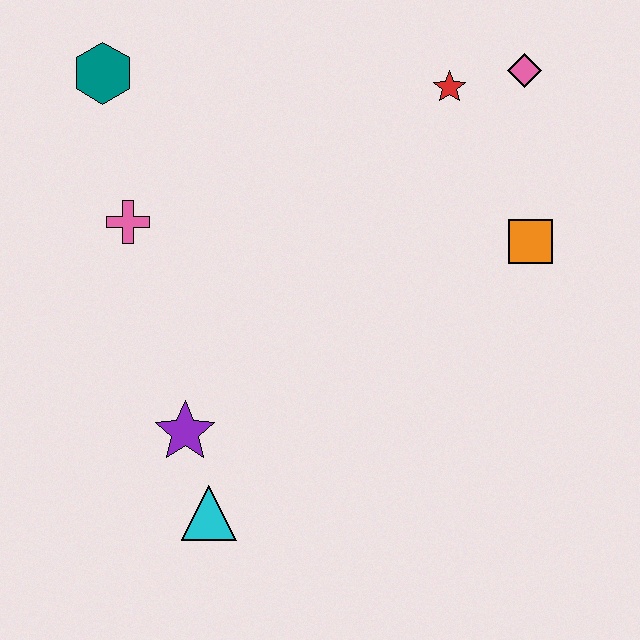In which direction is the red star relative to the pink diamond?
The red star is to the left of the pink diamond.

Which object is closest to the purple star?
The cyan triangle is closest to the purple star.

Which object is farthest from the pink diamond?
The cyan triangle is farthest from the pink diamond.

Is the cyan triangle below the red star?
Yes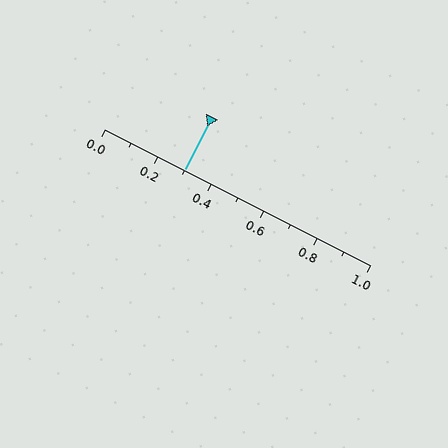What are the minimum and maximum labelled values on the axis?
The axis runs from 0.0 to 1.0.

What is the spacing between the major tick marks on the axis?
The major ticks are spaced 0.2 apart.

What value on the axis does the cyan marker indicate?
The marker indicates approximately 0.3.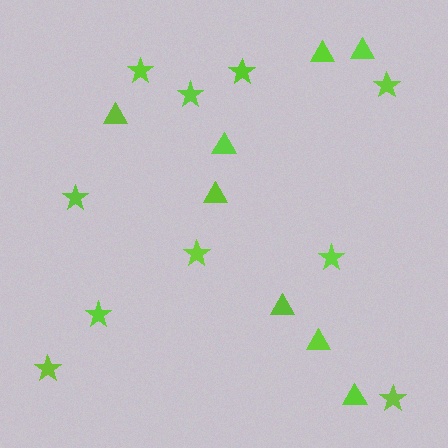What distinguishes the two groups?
There are 2 groups: one group of stars (10) and one group of triangles (8).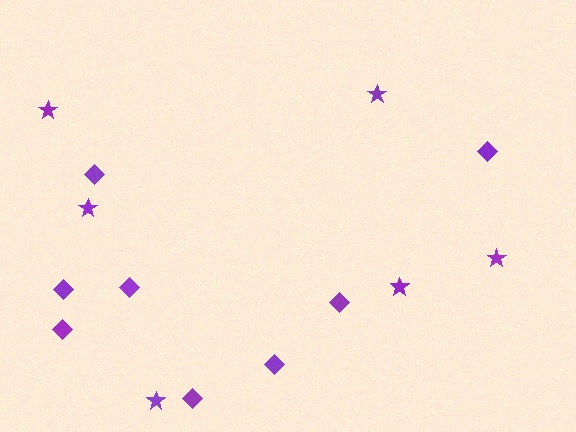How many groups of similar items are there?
There are 2 groups: one group of stars (6) and one group of diamonds (8).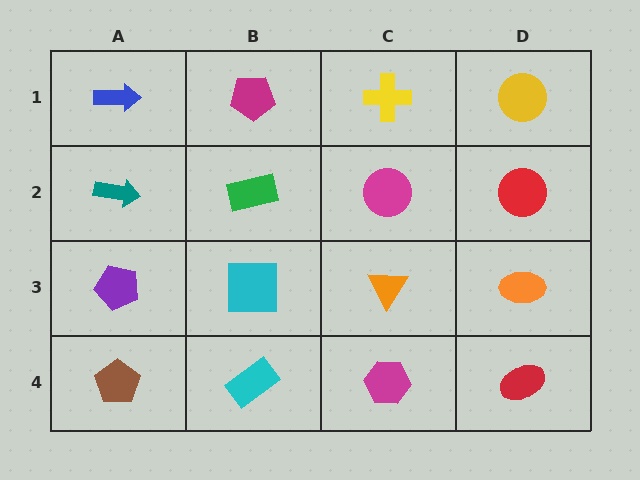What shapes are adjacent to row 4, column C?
An orange triangle (row 3, column C), a cyan rectangle (row 4, column B), a red ellipse (row 4, column D).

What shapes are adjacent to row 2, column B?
A magenta pentagon (row 1, column B), a cyan square (row 3, column B), a teal arrow (row 2, column A), a magenta circle (row 2, column C).